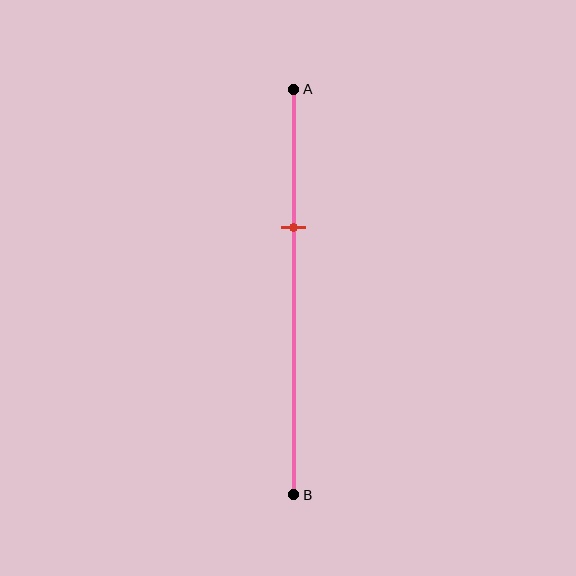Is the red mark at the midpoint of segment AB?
No, the mark is at about 35% from A, not at the 50% midpoint.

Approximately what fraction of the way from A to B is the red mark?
The red mark is approximately 35% of the way from A to B.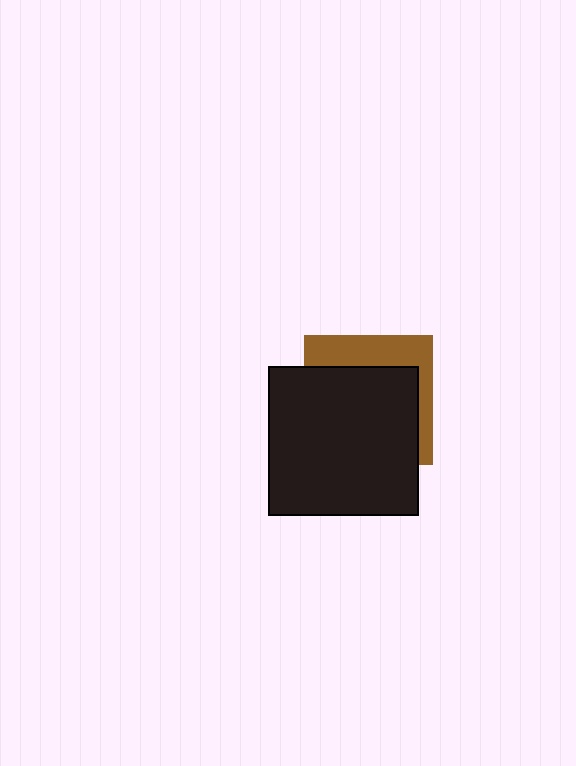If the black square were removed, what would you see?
You would see the complete brown square.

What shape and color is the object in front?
The object in front is a black square.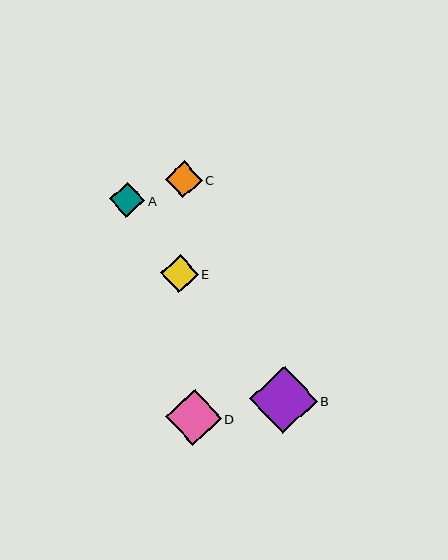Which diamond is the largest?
Diamond B is the largest with a size of approximately 67 pixels.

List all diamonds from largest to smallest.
From largest to smallest: B, D, E, C, A.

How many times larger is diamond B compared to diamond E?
Diamond B is approximately 1.8 times the size of diamond E.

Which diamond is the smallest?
Diamond A is the smallest with a size of approximately 35 pixels.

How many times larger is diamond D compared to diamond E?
Diamond D is approximately 1.5 times the size of diamond E.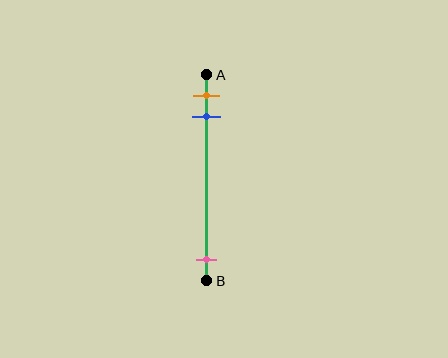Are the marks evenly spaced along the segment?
No, the marks are not evenly spaced.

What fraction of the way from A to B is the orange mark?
The orange mark is approximately 10% (0.1) of the way from A to B.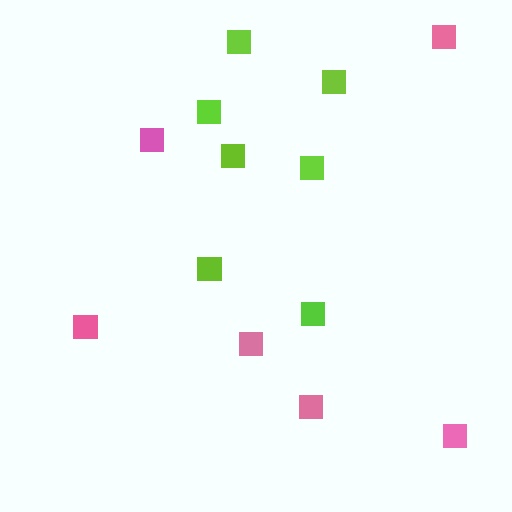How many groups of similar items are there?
There are 2 groups: one group of lime squares (7) and one group of pink squares (6).